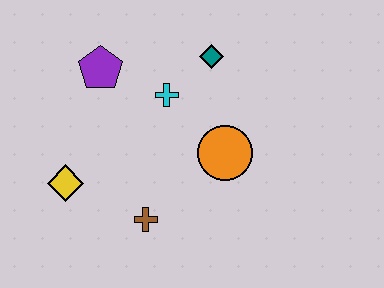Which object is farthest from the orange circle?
The yellow diamond is farthest from the orange circle.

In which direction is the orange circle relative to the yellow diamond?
The orange circle is to the right of the yellow diamond.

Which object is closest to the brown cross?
The yellow diamond is closest to the brown cross.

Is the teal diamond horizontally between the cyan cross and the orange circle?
Yes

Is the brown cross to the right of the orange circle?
No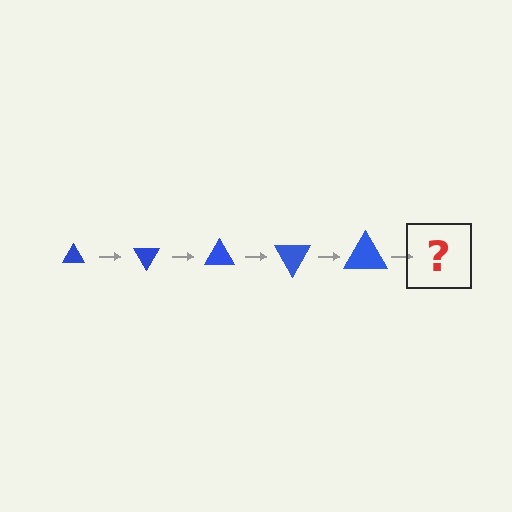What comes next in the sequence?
The next element should be a triangle, larger than the previous one and rotated 300 degrees from the start.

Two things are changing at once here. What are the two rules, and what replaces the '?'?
The two rules are that the triangle grows larger each step and it rotates 60 degrees each step. The '?' should be a triangle, larger than the previous one and rotated 300 degrees from the start.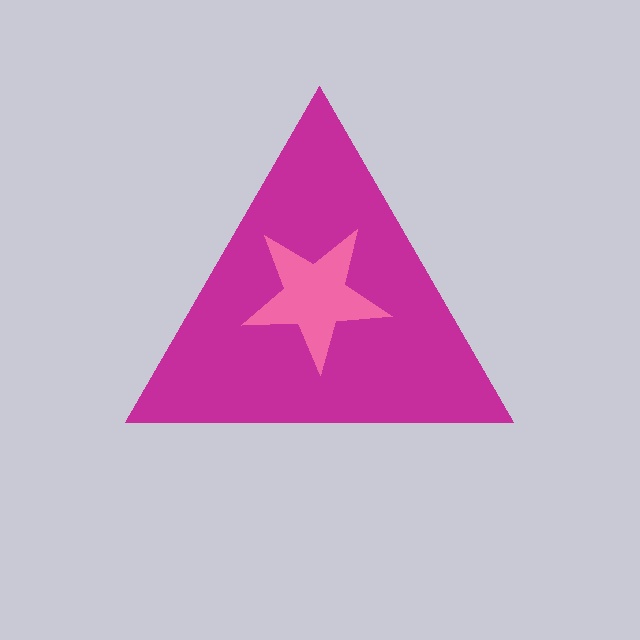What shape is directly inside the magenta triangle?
The pink star.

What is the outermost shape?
The magenta triangle.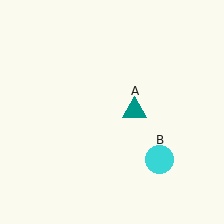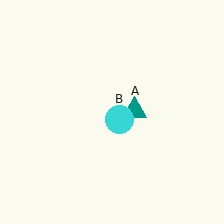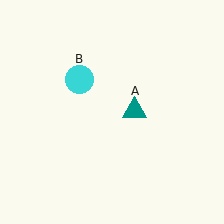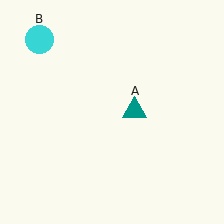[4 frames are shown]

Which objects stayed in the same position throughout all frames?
Teal triangle (object A) remained stationary.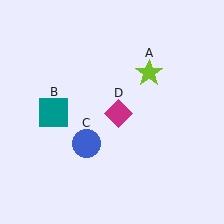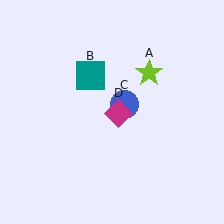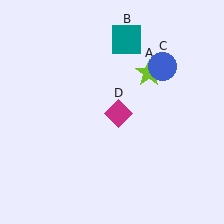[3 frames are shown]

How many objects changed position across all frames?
2 objects changed position: teal square (object B), blue circle (object C).